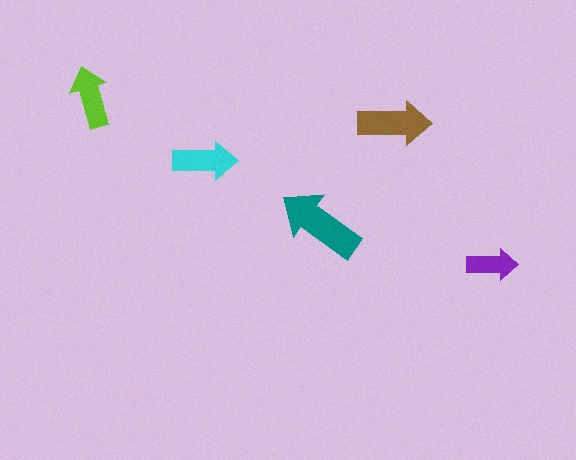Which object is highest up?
The lime arrow is topmost.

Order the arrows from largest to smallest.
the teal one, the brown one, the cyan one, the lime one, the purple one.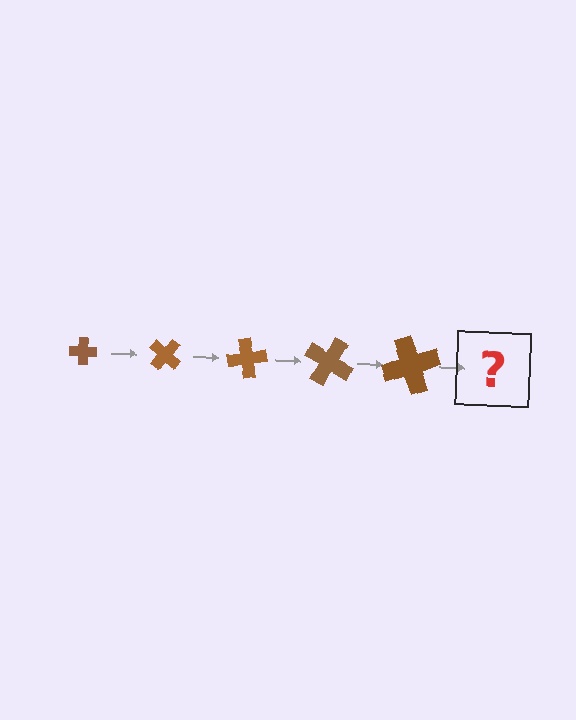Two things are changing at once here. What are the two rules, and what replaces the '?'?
The two rules are that the cross grows larger each step and it rotates 40 degrees each step. The '?' should be a cross, larger than the previous one and rotated 200 degrees from the start.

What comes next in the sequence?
The next element should be a cross, larger than the previous one and rotated 200 degrees from the start.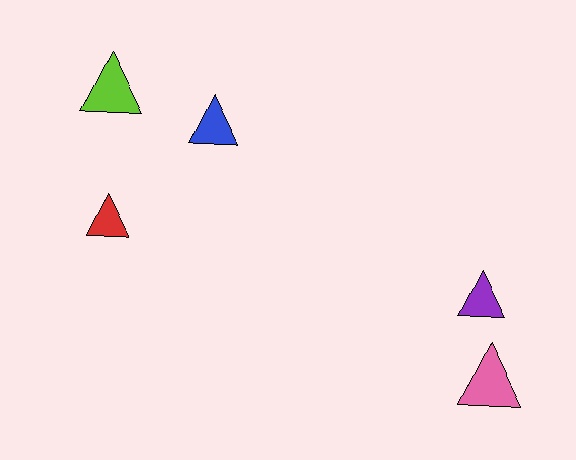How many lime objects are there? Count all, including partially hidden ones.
There is 1 lime object.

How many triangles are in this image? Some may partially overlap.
There are 5 triangles.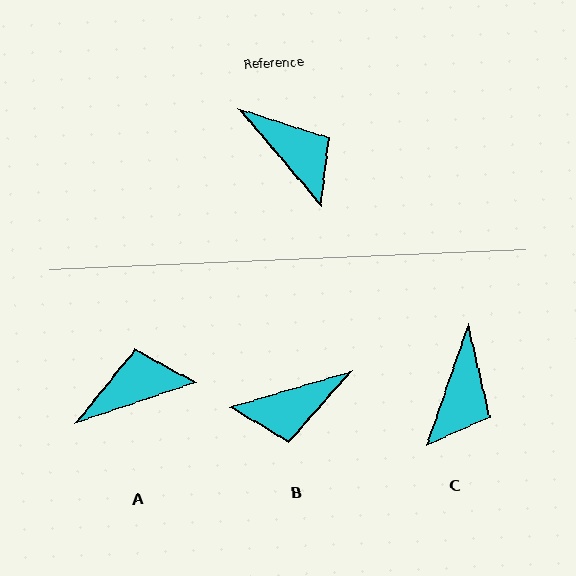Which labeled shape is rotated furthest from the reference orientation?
B, about 114 degrees away.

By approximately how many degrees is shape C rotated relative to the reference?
Approximately 59 degrees clockwise.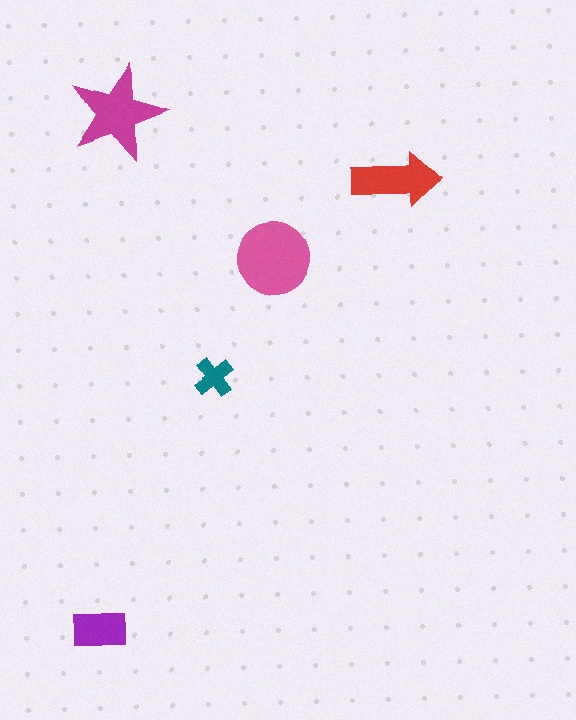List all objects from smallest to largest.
The teal cross, the purple rectangle, the red arrow, the magenta star, the pink circle.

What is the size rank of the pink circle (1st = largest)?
1st.